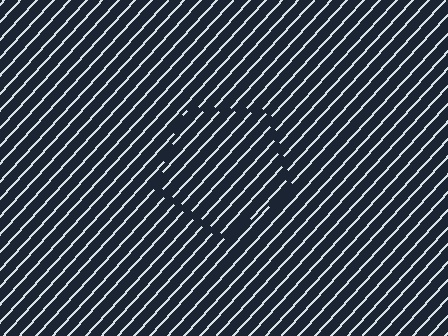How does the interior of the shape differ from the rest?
The interior of the shape contains the same grating, shifted by half a period — the contour is defined by the phase discontinuity where line-ends from the inner and outer gratings abut.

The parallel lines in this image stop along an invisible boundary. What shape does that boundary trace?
An illusory pentagon. The interior of the shape contains the same grating, shifted by half a period — the contour is defined by the phase discontinuity where line-ends from the inner and outer gratings abut.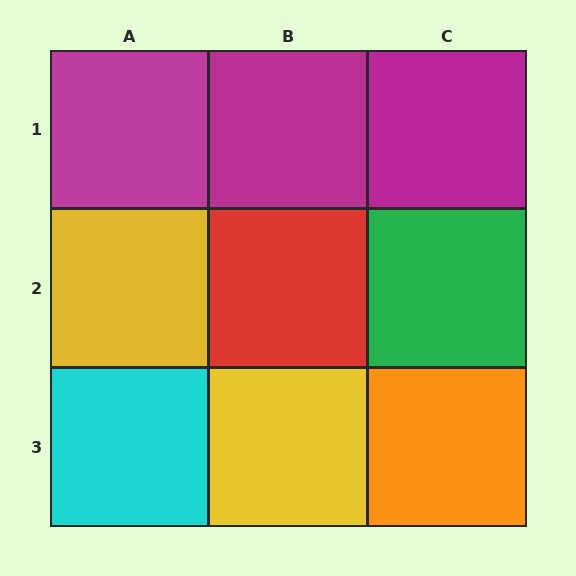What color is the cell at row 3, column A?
Cyan.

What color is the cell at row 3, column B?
Yellow.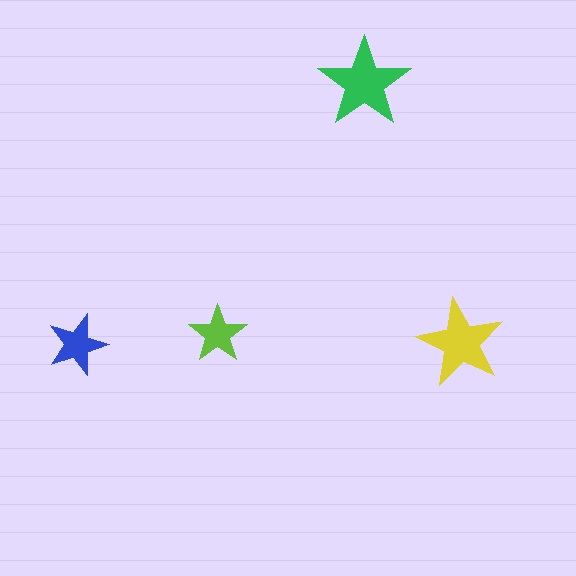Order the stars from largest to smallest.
the green one, the yellow one, the blue one, the lime one.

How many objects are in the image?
There are 4 objects in the image.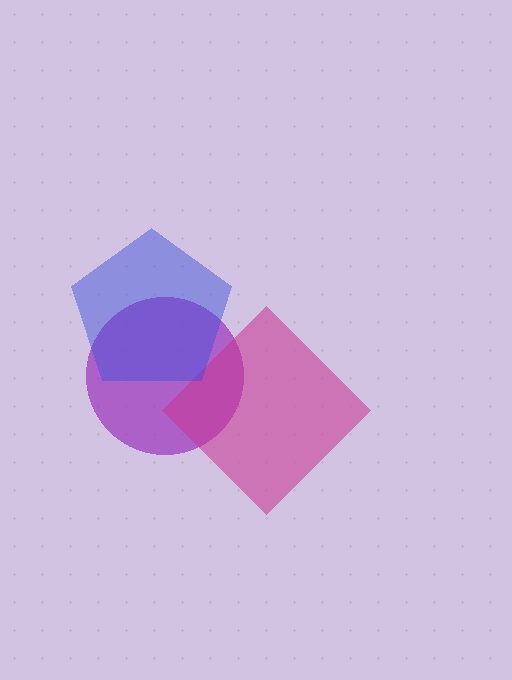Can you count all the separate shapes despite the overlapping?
Yes, there are 3 separate shapes.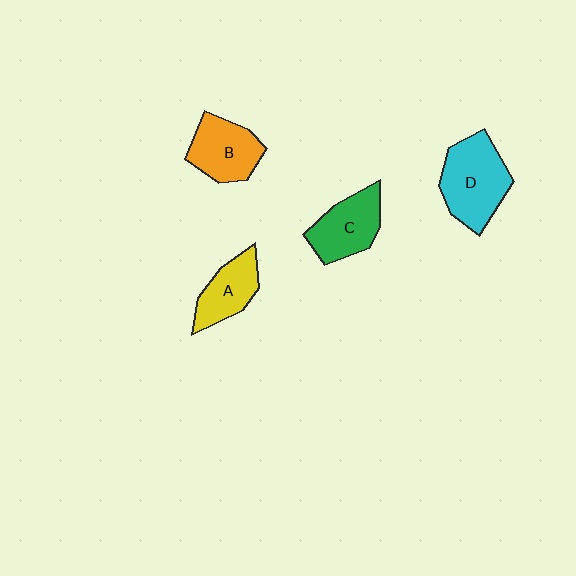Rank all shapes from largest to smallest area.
From largest to smallest: D (cyan), B (orange), C (green), A (yellow).